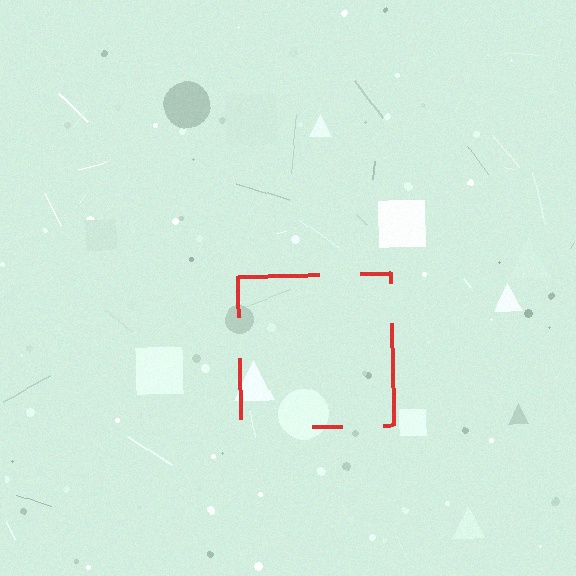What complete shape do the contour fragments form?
The contour fragments form a square.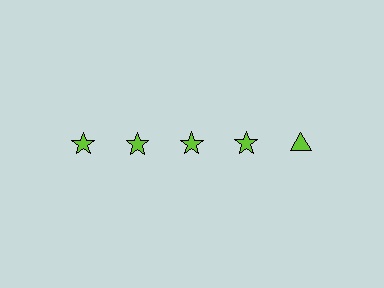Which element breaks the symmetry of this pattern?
The lime triangle in the top row, rightmost column breaks the symmetry. All other shapes are lime stars.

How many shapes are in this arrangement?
There are 5 shapes arranged in a grid pattern.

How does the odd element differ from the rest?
It has a different shape: triangle instead of star.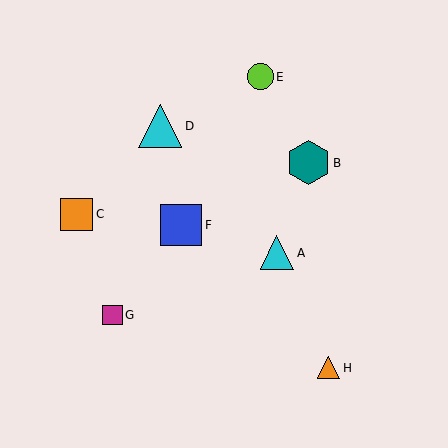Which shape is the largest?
The teal hexagon (labeled B) is the largest.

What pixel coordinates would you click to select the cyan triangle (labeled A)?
Click at (277, 253) to select the cyan triangle A.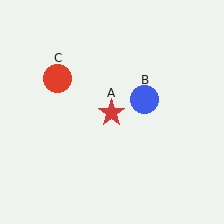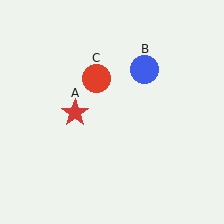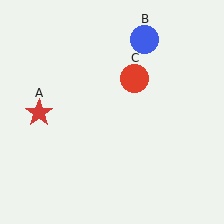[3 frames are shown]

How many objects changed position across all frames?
3 objects changed position: red star (object A), blue circle (object B), red circle (object C).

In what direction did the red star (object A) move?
The red star (object A) moved left.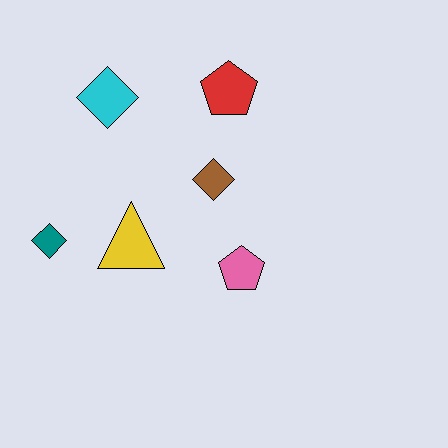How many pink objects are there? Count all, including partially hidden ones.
There is 1 pink object.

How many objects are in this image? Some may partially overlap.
There are 6 objects.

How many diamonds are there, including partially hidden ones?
There are 3 diamonds.